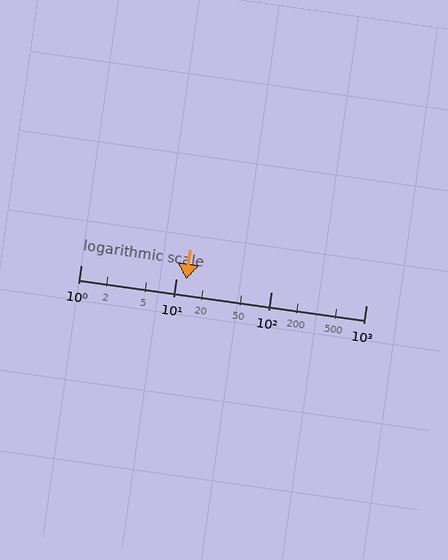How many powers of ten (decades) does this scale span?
The scale spans 3 decades, from 1 to 1000.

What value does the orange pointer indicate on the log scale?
The pointer indicates approximately 13.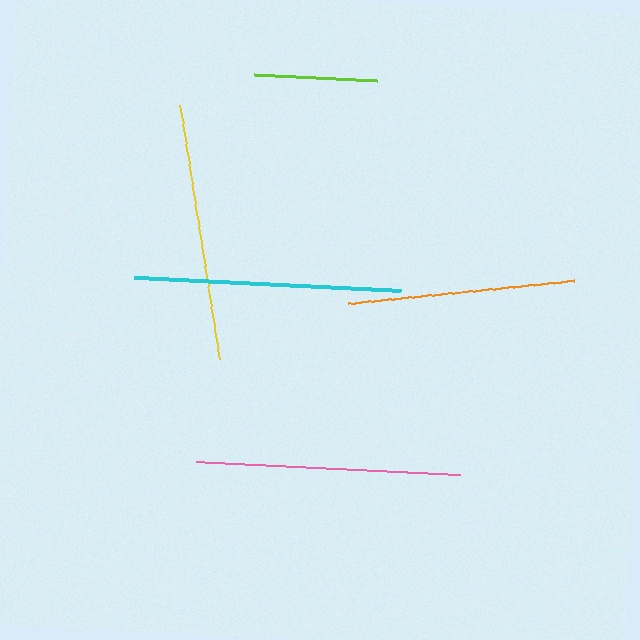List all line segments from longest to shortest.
From longest to shortest: cyan, pink, yellow, orange, lime.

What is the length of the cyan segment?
The cyan segment is approximately 267 pixels long.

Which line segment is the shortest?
The lime line is the shortest at approximately 123 pixels.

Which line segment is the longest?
The cyan line is the longest at approximately 267 pixels.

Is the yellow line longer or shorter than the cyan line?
The cyan line is longer than the yellow line.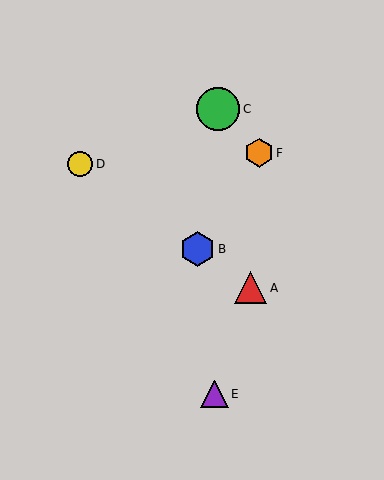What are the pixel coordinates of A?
Object A is at (251, 288).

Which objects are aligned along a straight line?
Objects A, B, D are aligned along a straight line.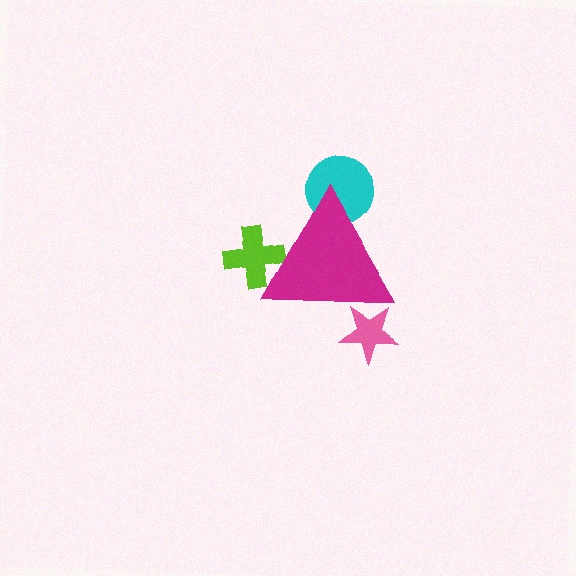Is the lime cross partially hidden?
Yes, the lime cross is partially hidden behind the magenta triangle.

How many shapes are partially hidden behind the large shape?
4 shapes are partially hidden.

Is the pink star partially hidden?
Yes, the pink star is partially hidden behind the magenta triangle.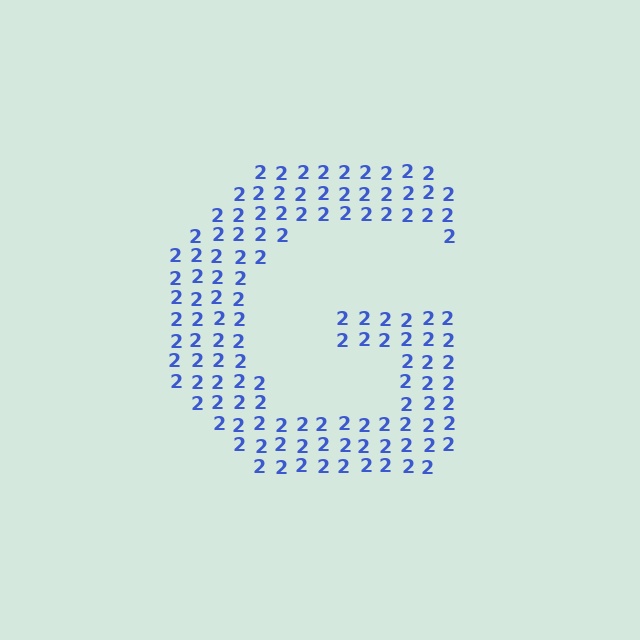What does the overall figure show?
The overall figure shows the letter G.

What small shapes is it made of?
It is made of small digit 2's.